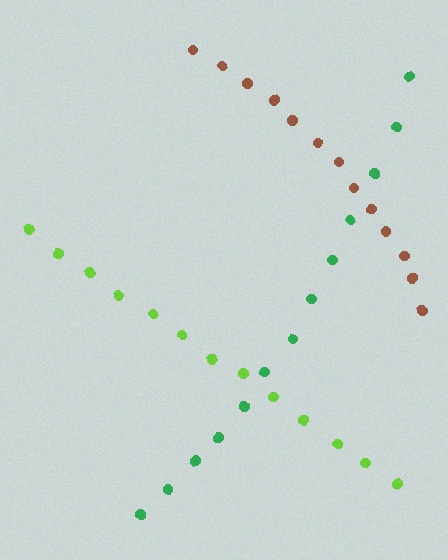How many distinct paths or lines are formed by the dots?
There are 3 distinct paths.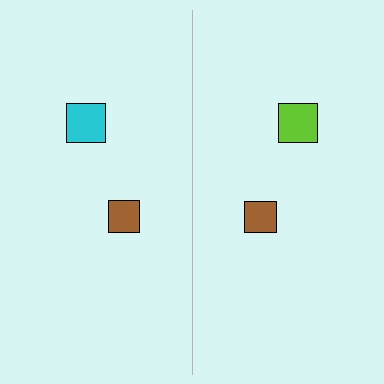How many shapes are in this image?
There are 4 shapes in this image.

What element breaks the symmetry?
The lime square on the right side breaks the symmetry — its mirror counterpart is cyan.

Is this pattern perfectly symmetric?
No, the pattern is not perfectly symmetric. The lime square on the right side breaks the symmetry — its mirror counterpart is cyan.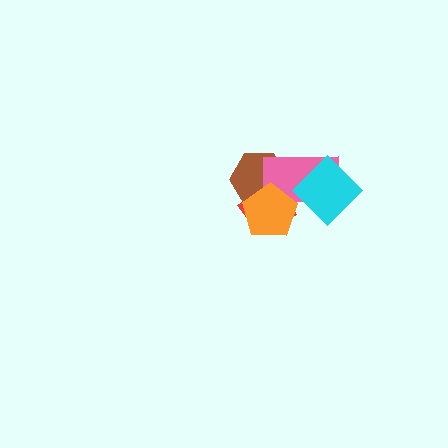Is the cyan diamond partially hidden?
No, no other shape covers it.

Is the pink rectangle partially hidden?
Yes, it is partially covered by another shape.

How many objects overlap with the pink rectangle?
4 objects overlap with the pink rectangle.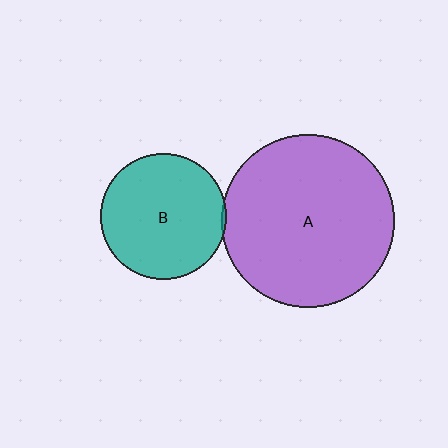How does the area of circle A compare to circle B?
Approximately 1.9 times.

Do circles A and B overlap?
Yes.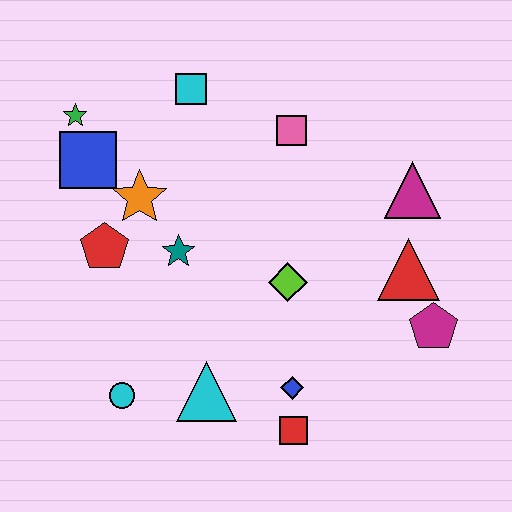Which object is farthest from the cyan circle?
The magenta triangle is farthest from the cyan circle.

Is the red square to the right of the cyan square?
Yes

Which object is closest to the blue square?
The green star is closest to the blue square.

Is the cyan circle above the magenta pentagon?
No